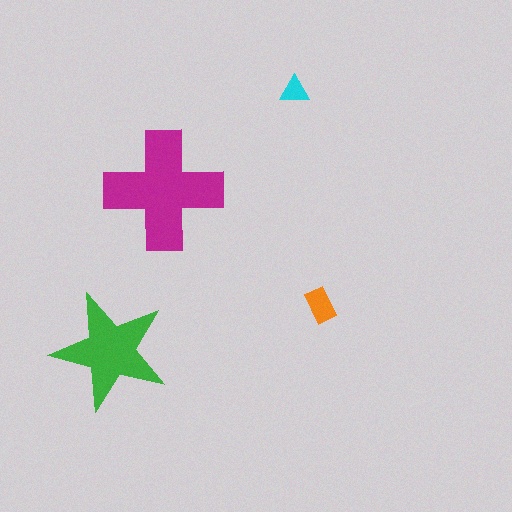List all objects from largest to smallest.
The magenta cross, the green star, the orange rectangle, the cyan triangle.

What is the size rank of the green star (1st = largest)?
2nd.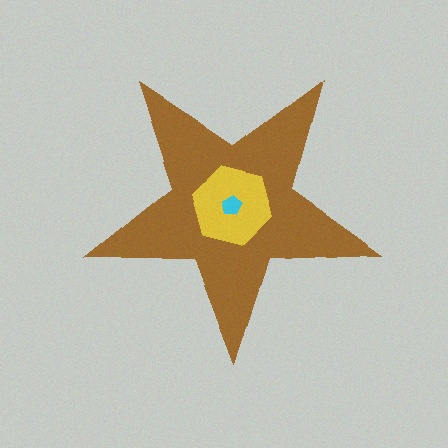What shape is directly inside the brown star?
The yellow hexagon.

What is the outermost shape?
The brown star.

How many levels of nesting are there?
3.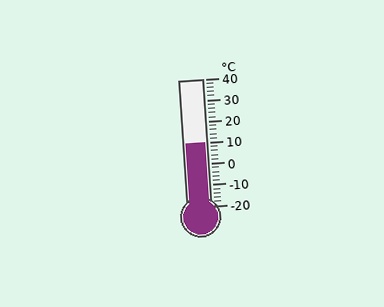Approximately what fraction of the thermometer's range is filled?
The thermometer is filled to approximately 50% of its range.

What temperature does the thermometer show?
The thermometer shows approximately 10°C.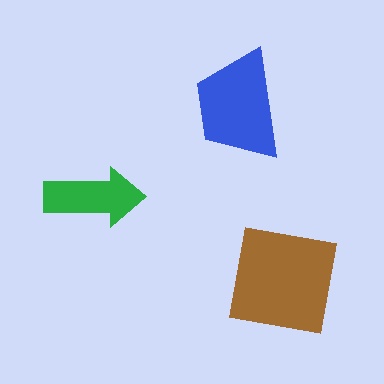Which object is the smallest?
The green arrow.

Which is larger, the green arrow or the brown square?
The brown square.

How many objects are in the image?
There are 3 objects in the image.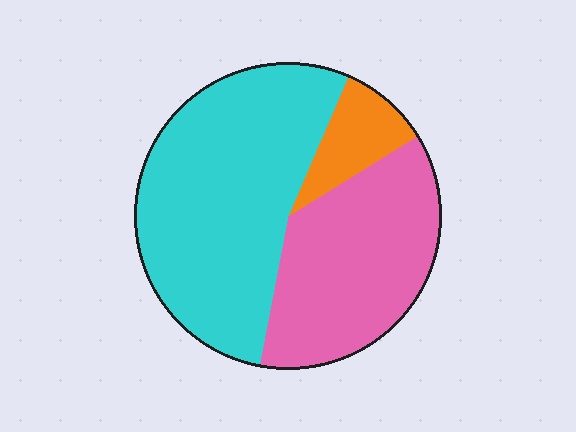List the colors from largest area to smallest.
From largest to smallest: cyan, pink, orange.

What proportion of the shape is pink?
Pink takes up about three eighths (3/8) of the shape.